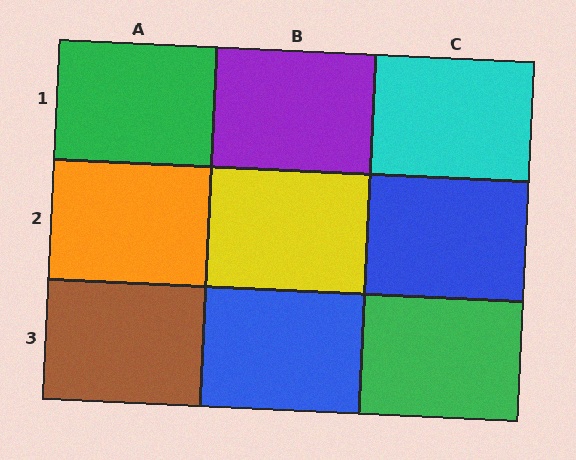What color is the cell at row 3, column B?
Blue.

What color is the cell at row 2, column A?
Orange.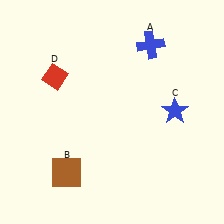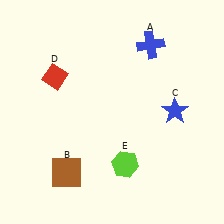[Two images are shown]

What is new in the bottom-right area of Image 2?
A lime hexagon (E) was added in the bottom-right area of Image 2.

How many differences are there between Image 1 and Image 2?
There is 1 difference between the two images.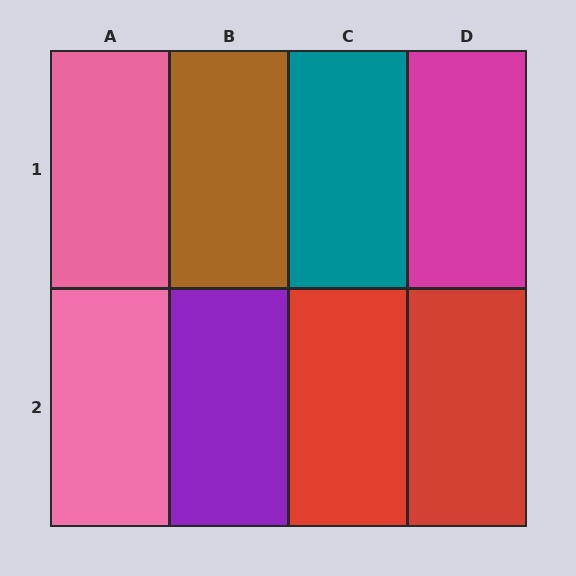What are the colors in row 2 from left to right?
Pink, purple, red, red.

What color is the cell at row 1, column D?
Magenta.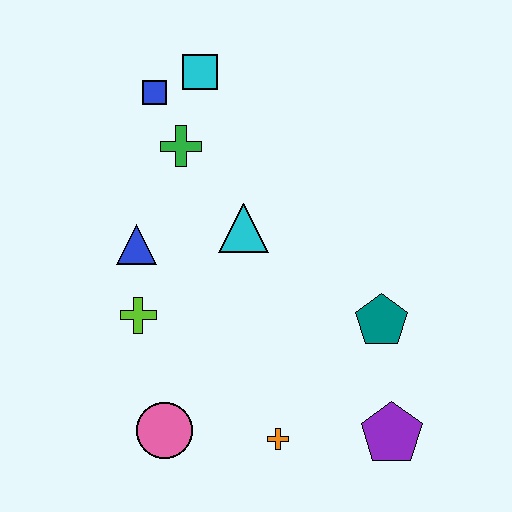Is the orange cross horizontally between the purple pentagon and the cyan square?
Yes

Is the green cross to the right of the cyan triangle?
No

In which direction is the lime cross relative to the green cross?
The lime cross is below the green cross.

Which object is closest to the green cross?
The blue square is closest to the green cross.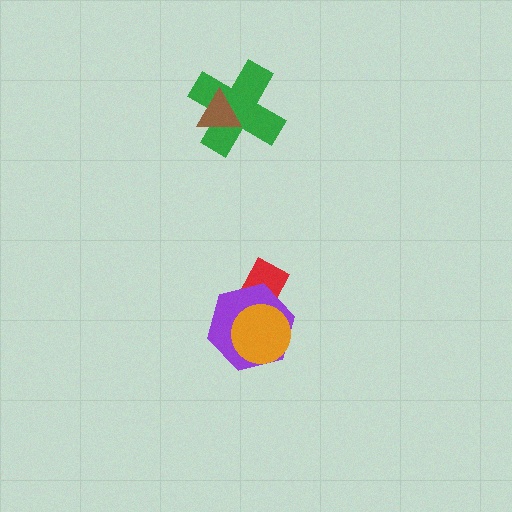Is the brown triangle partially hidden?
No, no other shape covers it.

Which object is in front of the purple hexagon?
The orange circle is in front of the purple hexagon.